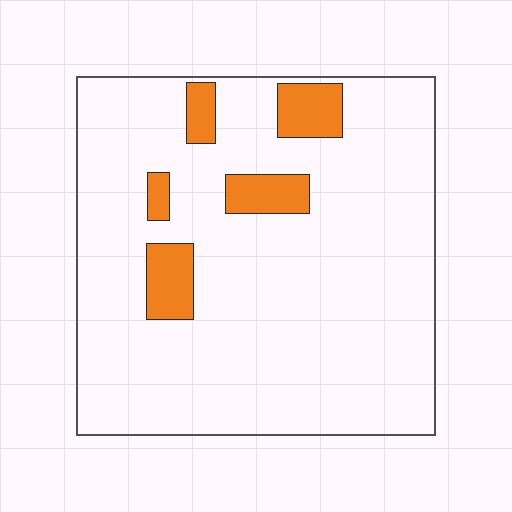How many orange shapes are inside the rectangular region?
5.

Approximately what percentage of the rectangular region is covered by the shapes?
Approximately 10%.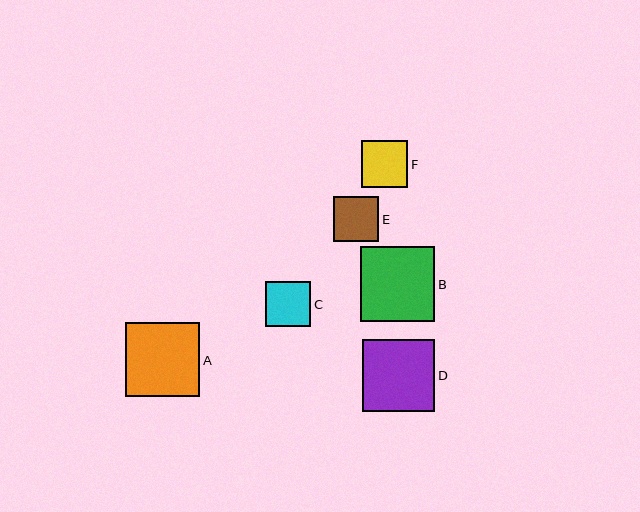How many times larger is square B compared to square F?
Square B is approximately 1.6 times the size of square F.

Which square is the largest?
Square B is the largest with a size of approximately 74 pixels.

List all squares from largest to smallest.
From largest to smallest: B, A, D, F, E, C.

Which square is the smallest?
Square C is the smallest with a size of approximately 45 pixels.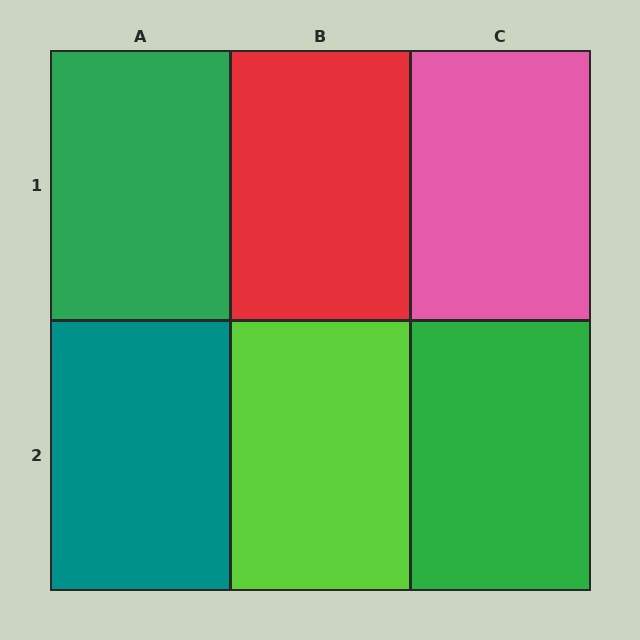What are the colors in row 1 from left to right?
Green, red, pink.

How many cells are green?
2 cells are green.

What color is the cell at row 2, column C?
Green.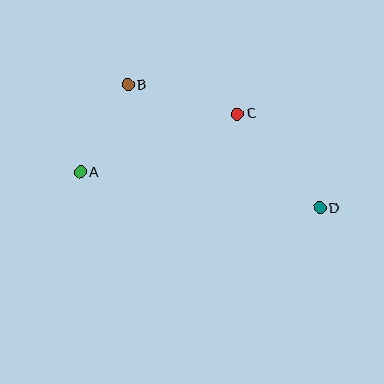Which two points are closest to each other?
Points A and B are closest to each other.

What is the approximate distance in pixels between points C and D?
The distance between C and D is approximately 125 pixels.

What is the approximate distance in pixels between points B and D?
The distance between B and D is approximately 228 pixels.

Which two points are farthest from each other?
Points A and D are farthest from each other.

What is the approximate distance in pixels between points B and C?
The distance between B and C is approximately 113 pixels.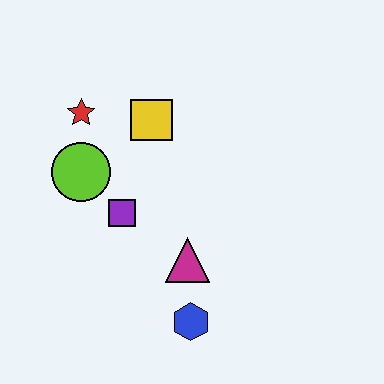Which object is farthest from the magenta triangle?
The red star is farthest from the magenta triangle.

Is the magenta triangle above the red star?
No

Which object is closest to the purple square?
The lime circle is closest to the purple square.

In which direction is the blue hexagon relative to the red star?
The blue hexagon is below the red star.